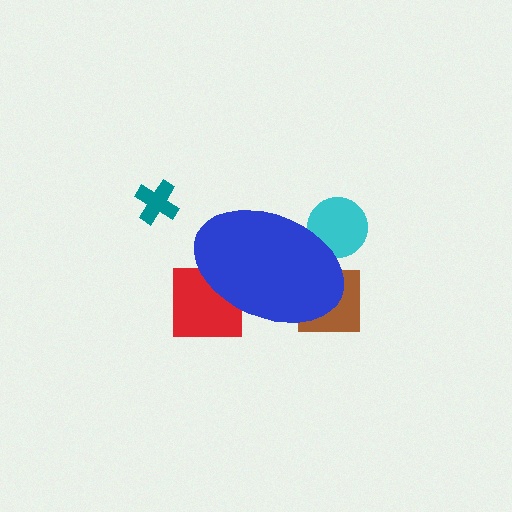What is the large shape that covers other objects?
A blue ellipse.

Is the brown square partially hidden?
Yes, the brown square is partially hidden behind the blue ellipse.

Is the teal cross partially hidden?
No, the teal cross is fully visible.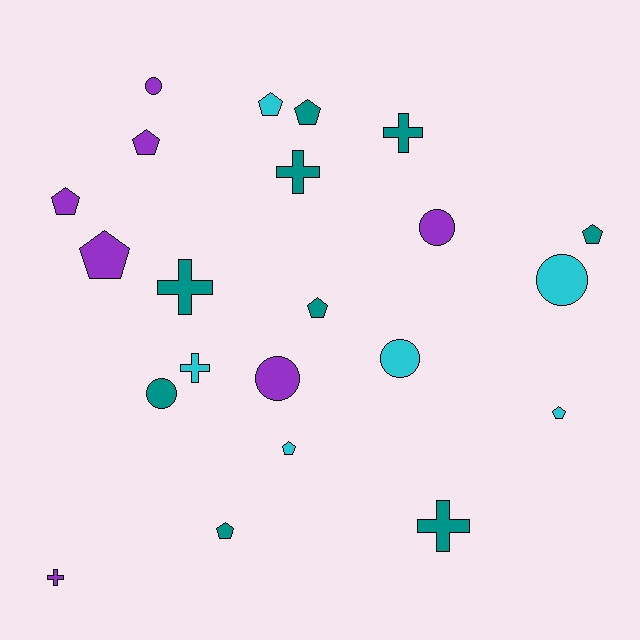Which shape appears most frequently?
Pentagon, with 10 objects.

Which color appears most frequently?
Teal, with 9 objects.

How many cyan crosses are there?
There is 1 cyan cross.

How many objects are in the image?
There are 22 objects.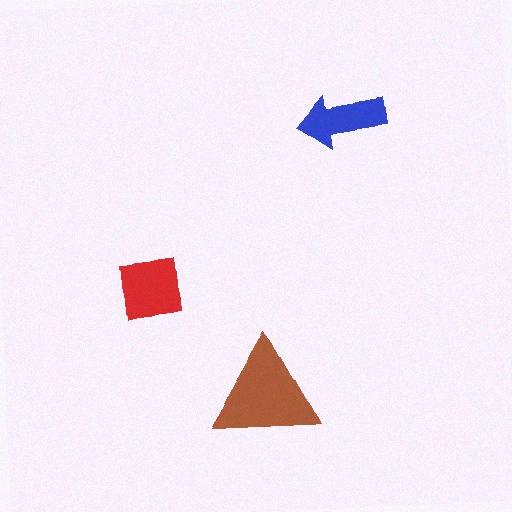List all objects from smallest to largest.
The blue arrow, the red square, the brown triangle.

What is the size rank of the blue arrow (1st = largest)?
3rd.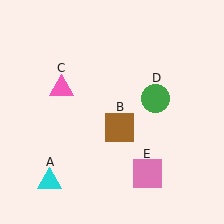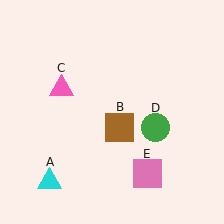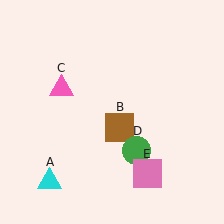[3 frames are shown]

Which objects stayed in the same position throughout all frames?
Cyan triangle (object A) and brown square (object B) and pink triangle (object C) and pink square (object E) remained stationary.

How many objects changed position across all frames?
1 object changed position: green circle (object D).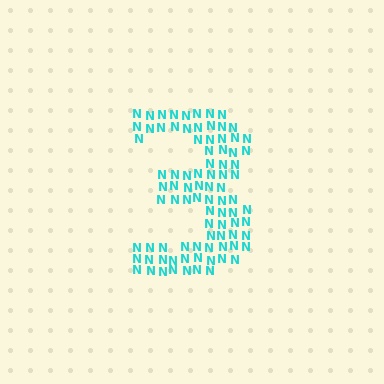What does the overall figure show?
The overall figure shows the digit 3.